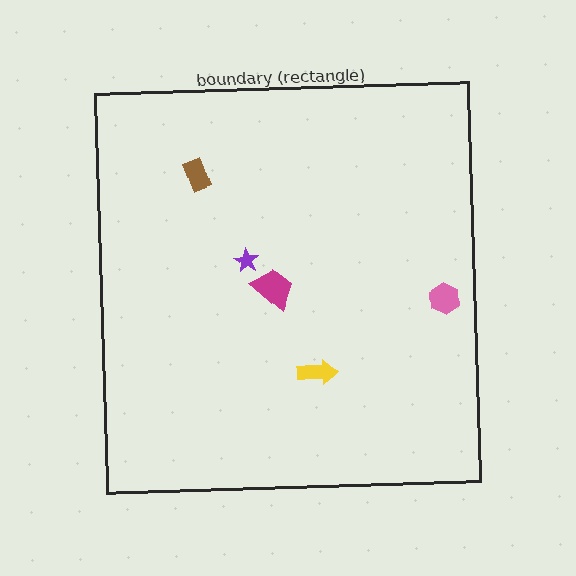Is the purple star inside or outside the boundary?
Inside.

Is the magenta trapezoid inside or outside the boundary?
Inside.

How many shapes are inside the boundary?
5 inside, 0 outside.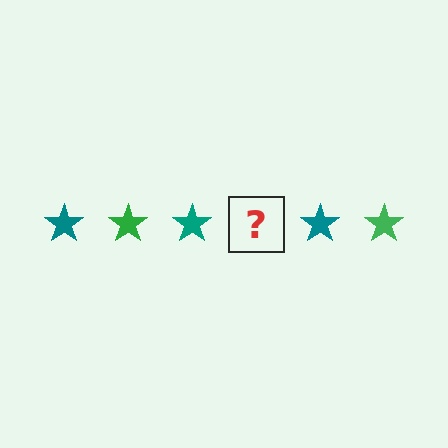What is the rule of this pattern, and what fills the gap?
The rule is that the pattern cycles through teal, green stars. The gap should be filled with a green star.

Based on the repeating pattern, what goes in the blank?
The blank should be a green star.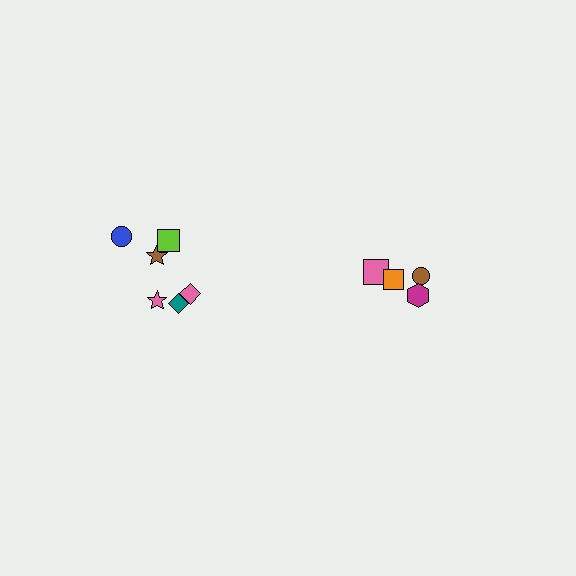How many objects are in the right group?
There are 4 objects.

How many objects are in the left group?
There are 6 objects.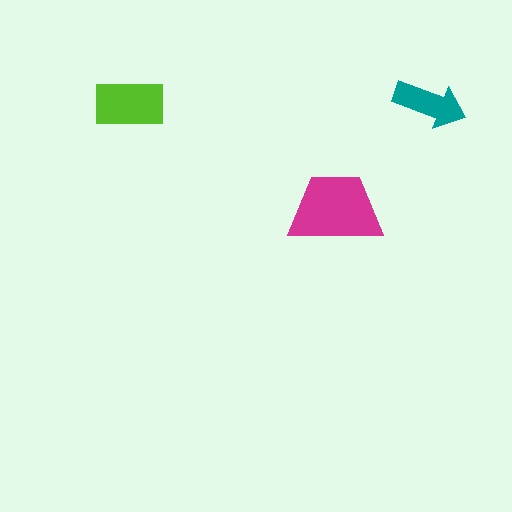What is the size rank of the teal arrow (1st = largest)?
3rd.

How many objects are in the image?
There are 3 objects in the image.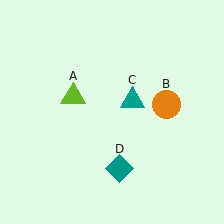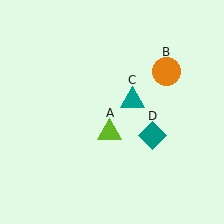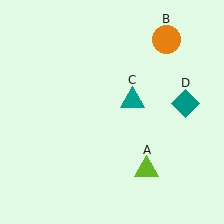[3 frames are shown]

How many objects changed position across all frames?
3 objects changed position: lime triangle (object A), orange circle (object B), teal diamond (object D).